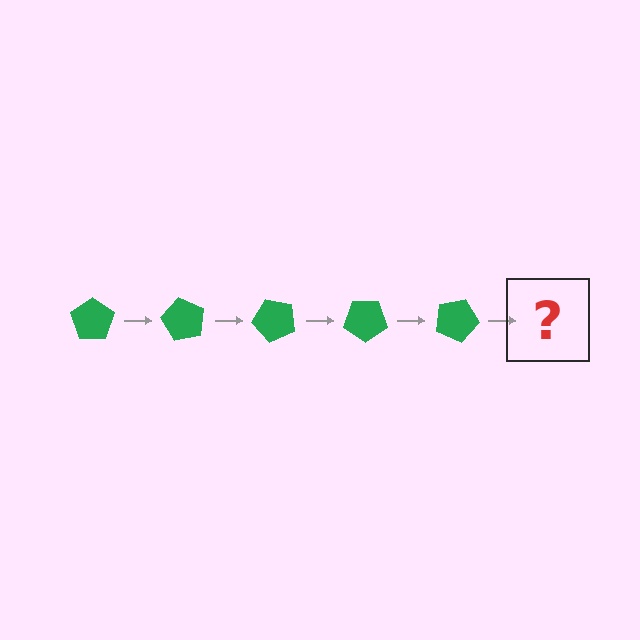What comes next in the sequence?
The next element should be a green pentagon rotated 300 degrees.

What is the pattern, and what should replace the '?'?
The pattern is that the pentagon rotates 60 degrees each step. The '?' should be a green pentagon rotated 300 degrees.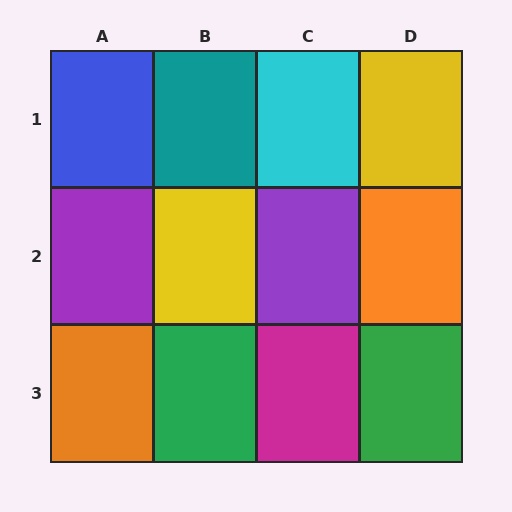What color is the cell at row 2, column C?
Purple.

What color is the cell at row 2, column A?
Purple.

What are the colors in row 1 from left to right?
Blue, teal, cyan, yellow.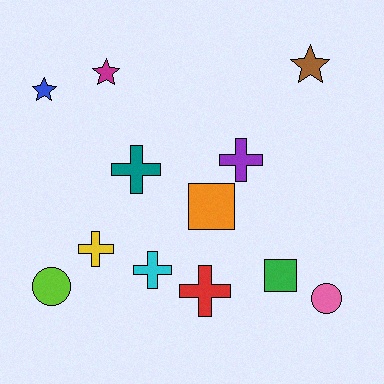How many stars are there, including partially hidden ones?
There are 3 stars.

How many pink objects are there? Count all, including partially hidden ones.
There is 1 pink object.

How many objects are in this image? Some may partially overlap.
There are 12 objects.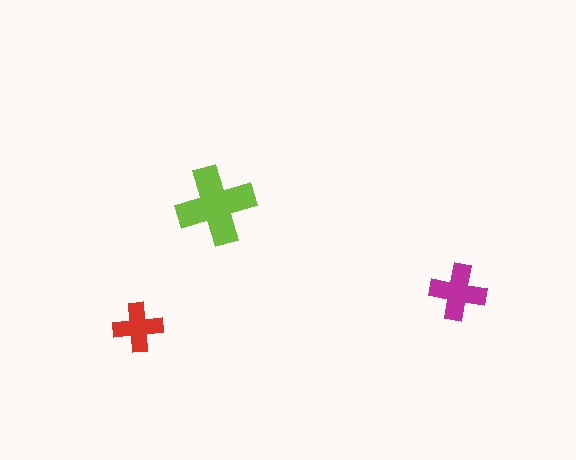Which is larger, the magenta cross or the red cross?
The magenta one.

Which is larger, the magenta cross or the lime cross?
The lime one.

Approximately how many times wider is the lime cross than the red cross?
About 1.5 times wider.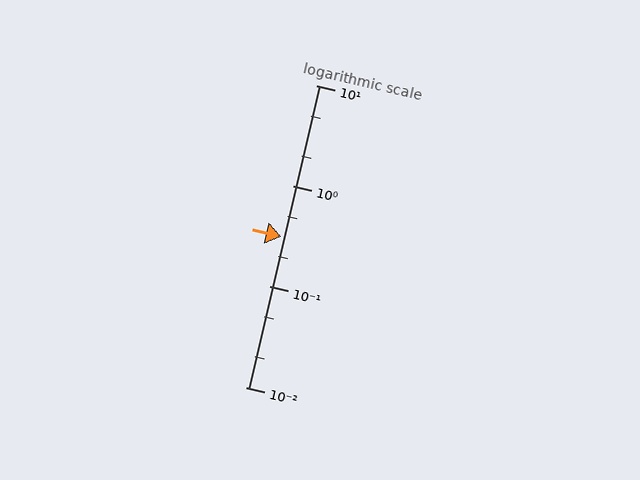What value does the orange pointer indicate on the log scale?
The pointer indicates approximately 0.31.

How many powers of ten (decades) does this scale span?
The scale spans 3 decades, from 0.01 to 10.